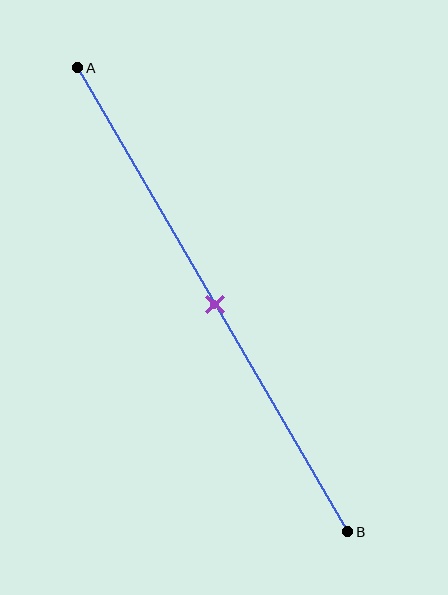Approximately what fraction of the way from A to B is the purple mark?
The purple mark is approximately 50% of the way from A to B.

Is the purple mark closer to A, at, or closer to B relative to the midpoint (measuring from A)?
The purple mark is approximately at the midpoint of segment AB.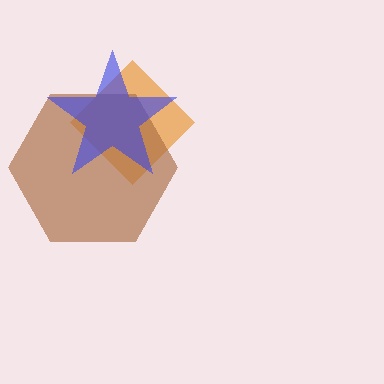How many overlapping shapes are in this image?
There are 3 overlapping shapes in the image.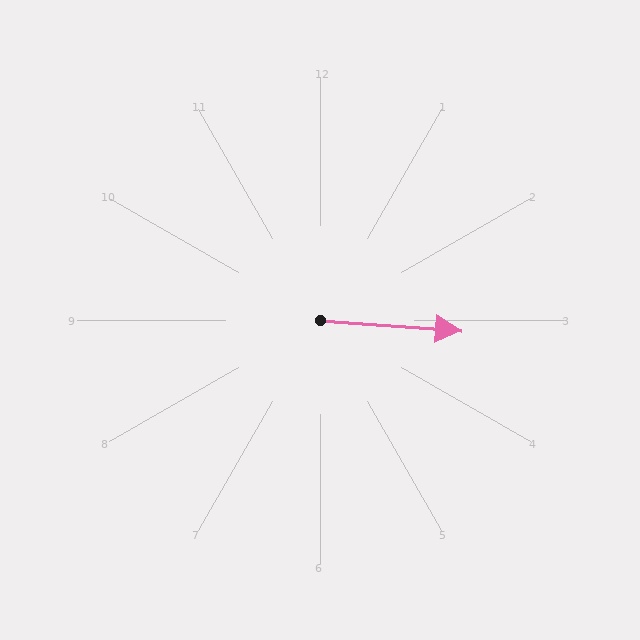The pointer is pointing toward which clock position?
Roughly 3 o'clock.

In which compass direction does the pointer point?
East.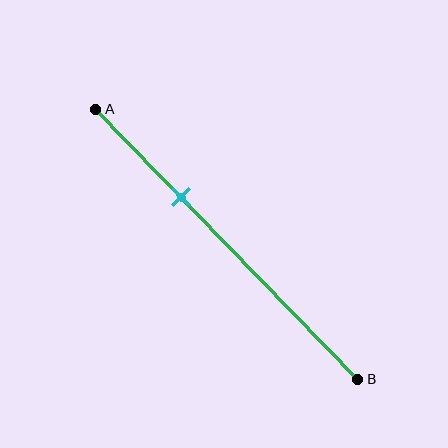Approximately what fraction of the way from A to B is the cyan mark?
The cyan mark is approximately 35% of the way from A to B.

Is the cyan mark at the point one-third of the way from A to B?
Yes, the mark is approximately at the one-third point.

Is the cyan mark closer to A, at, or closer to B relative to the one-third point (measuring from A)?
The cyan mark is approximately at the one-third point of segment AB.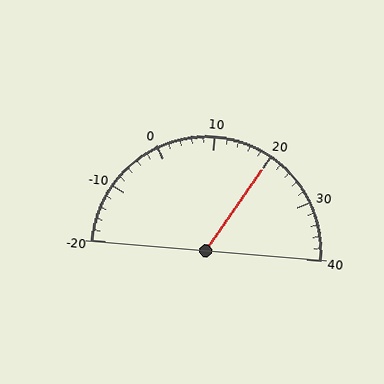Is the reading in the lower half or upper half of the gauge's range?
The reading is in the upper half of the range (-20 to 40).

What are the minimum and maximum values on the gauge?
The gauge ranges from -20 to 40.